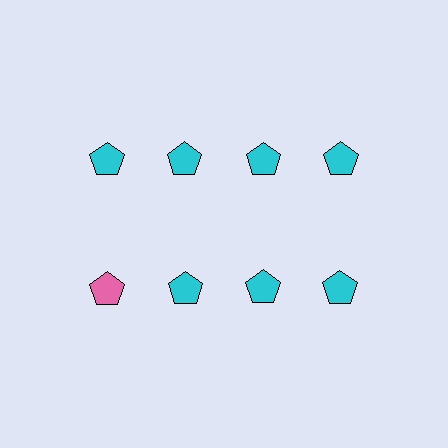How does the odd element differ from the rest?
It has a different color: pink instead of cyan.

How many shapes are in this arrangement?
There are 8 shapes arranged in a grid pattern.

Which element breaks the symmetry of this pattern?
The pink pentagon in the second row, leftmost column breaks the symmetry. All other shapes are cyan pentagons.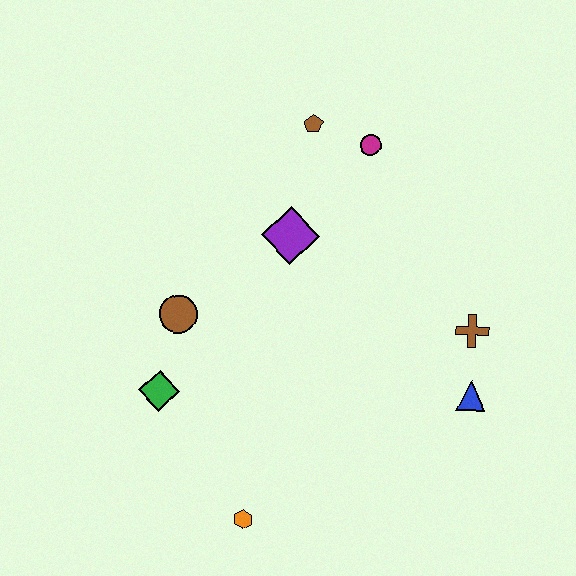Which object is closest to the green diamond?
The brown circle is closest to the green diamond.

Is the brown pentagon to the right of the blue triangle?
No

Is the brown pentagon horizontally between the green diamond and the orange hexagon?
No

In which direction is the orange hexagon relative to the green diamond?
The orange hexagon is below the green diamond.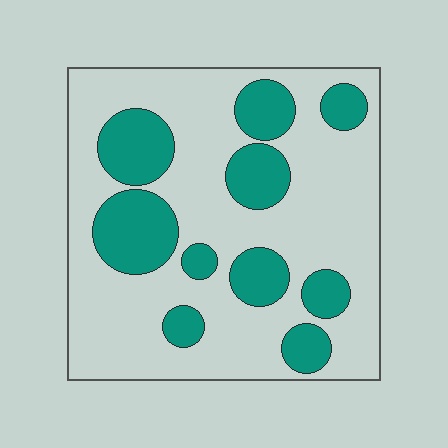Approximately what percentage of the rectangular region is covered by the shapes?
Approximately 30%.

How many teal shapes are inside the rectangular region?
10.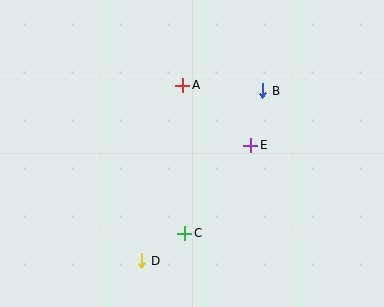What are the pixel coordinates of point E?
Point E is at (251, 145).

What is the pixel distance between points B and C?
The distance between B and C is 162 pixels.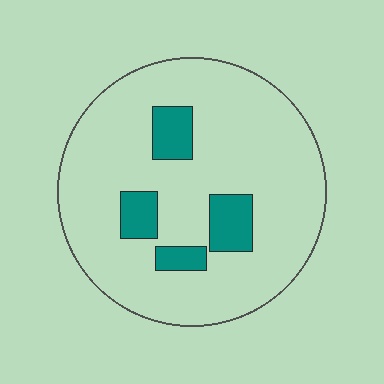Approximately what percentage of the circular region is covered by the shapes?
Approximately 15%.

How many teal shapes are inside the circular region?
4.